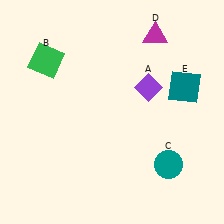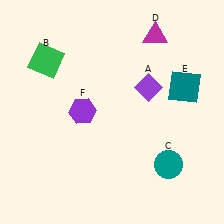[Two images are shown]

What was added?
A purple hexagon (F) was added in Image 2.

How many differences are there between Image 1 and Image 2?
There is 1 difference between the two images.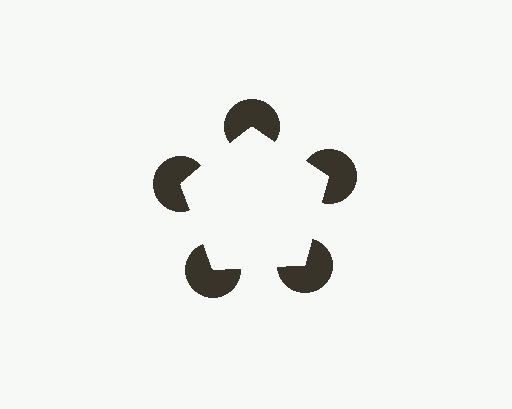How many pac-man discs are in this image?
There are 5 — one at each vertex of the illusory pentagon.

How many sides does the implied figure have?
5 sides.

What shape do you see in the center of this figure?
An illusory pentagon — its edges are inferred from the aligned wedge cuts in the pac-man discs, not physically drawn.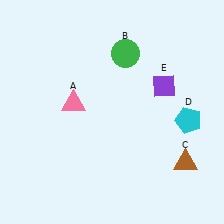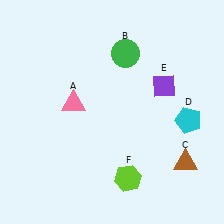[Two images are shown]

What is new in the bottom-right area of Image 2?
A lime hexagon (F) was added in the bottom-right area of Image 2.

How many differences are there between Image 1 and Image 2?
There is 1 difference between the two images.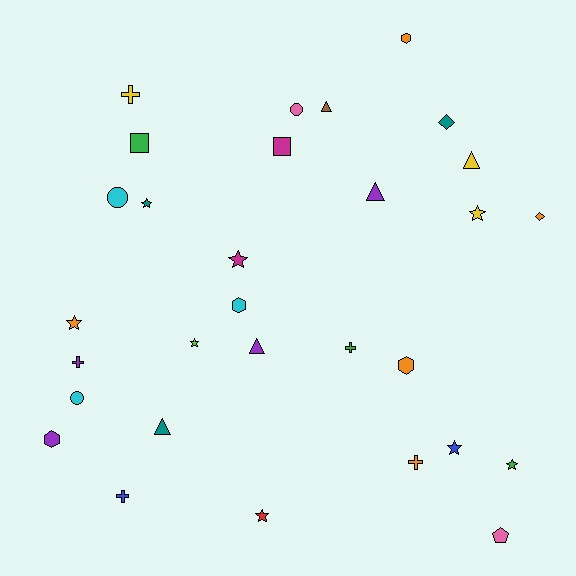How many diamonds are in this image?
There are 2 diamonds.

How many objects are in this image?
There are 30 objects.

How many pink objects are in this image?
There are 2 pink objects.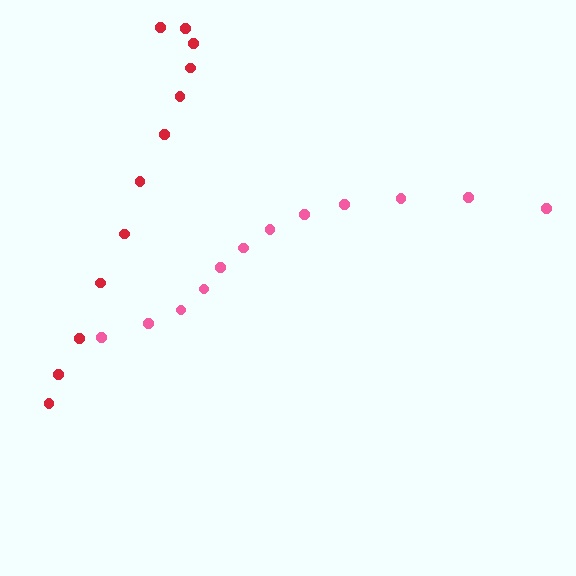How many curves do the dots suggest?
There are 2 distinct paths.